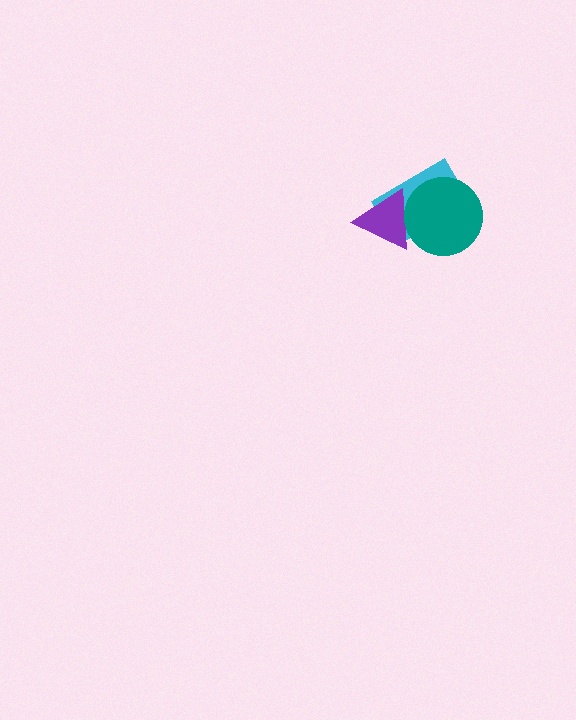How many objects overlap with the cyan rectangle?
2 objects overlap with the cyan rectangle.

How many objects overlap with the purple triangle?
2 objects overlap with the purple triangle.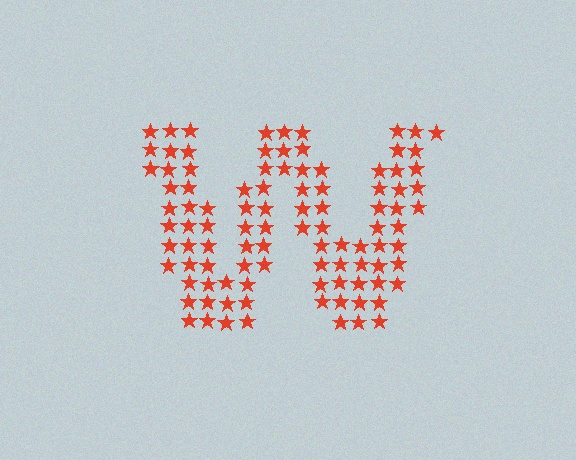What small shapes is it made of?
It is made of small stars.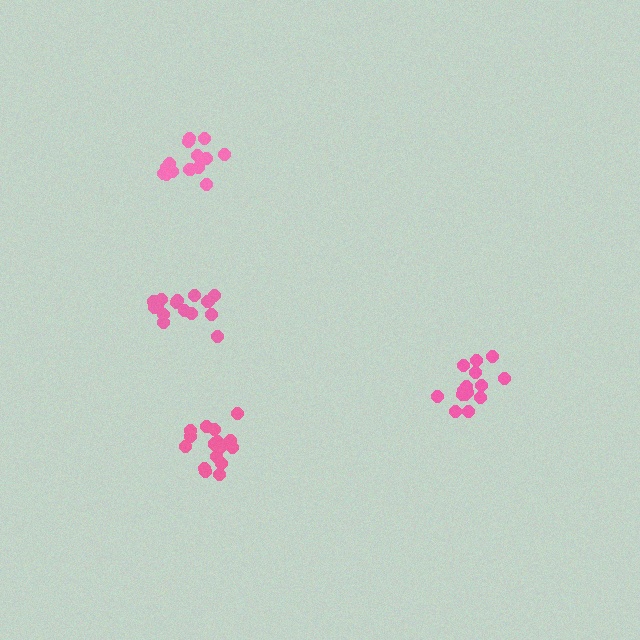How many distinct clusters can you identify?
There are 4 distinct clusters.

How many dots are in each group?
Group 1: 15 dots, Group 2: 17 dots, Group 3: 15 dots, Group 4: 15 dots (62 total).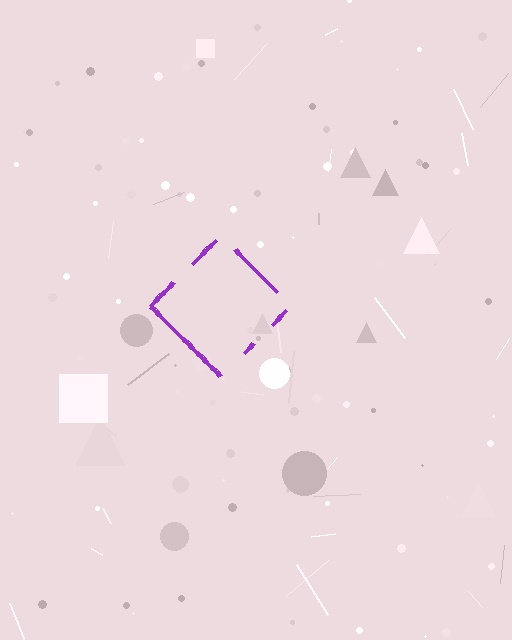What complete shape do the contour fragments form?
The contour fragments form a diamond.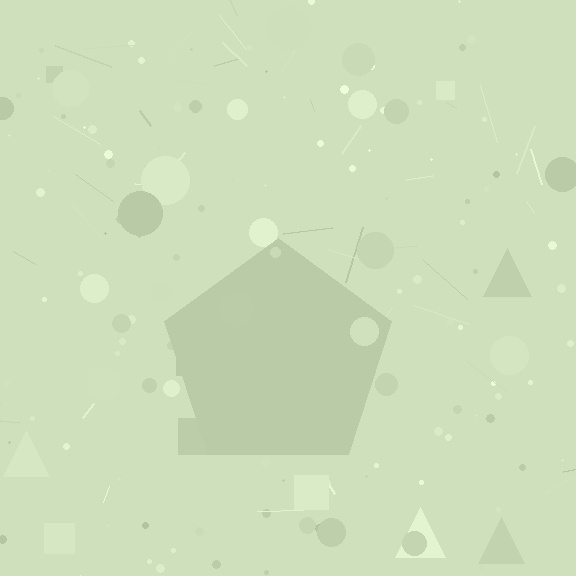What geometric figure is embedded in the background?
A pentagon is embedded in the background.